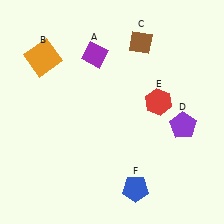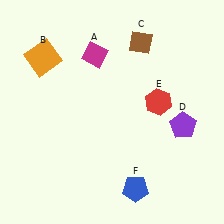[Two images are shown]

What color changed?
The diamond (A) changed from purple in Image 1 to magenta in Image 2.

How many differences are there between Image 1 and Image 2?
There is 1 difference between the two images.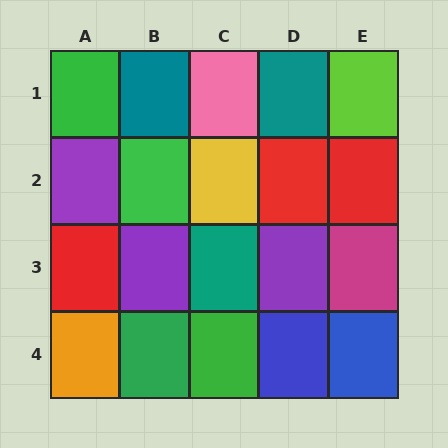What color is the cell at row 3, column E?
Magenta.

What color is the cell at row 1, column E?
Lime.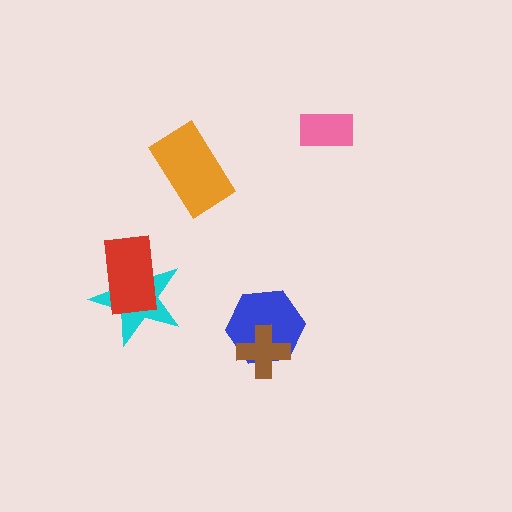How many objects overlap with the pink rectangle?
0 objects overlap with the pink rectangle.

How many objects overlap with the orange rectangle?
0 objects overlap with the orange rectangle.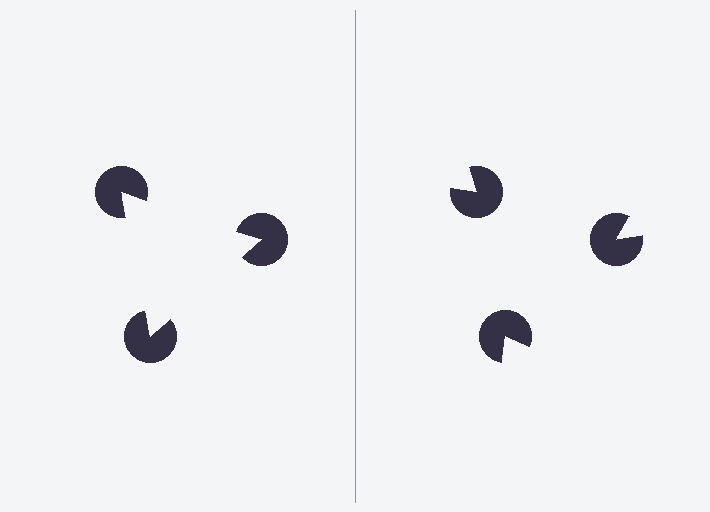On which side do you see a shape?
An illusory triangle appears on the left side. On the right side the wedge cuts are rotated, so no coherent shape forms.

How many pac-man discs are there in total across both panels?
6 — 3 on each side.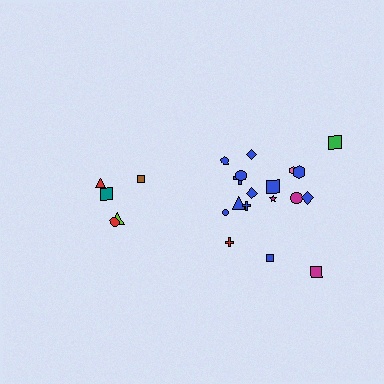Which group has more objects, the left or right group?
The right group.